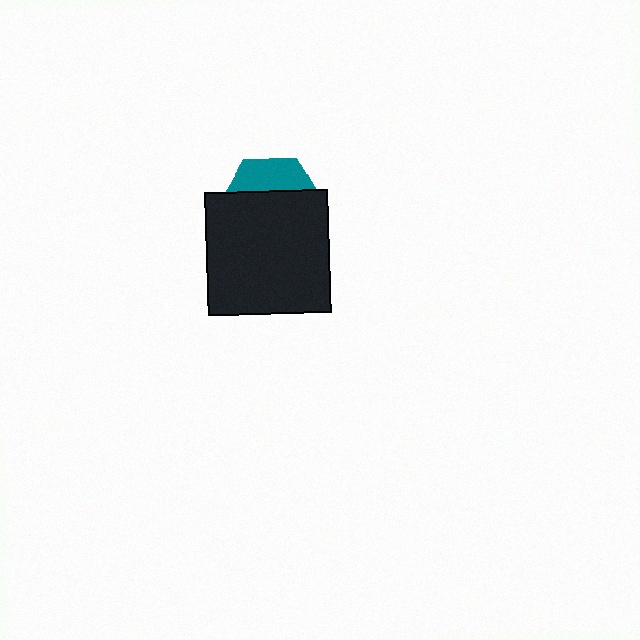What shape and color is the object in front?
The object in front is a black square.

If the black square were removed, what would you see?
You would see the complete teal hexagon.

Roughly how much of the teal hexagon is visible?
A small part of it is visible (roughly 31%).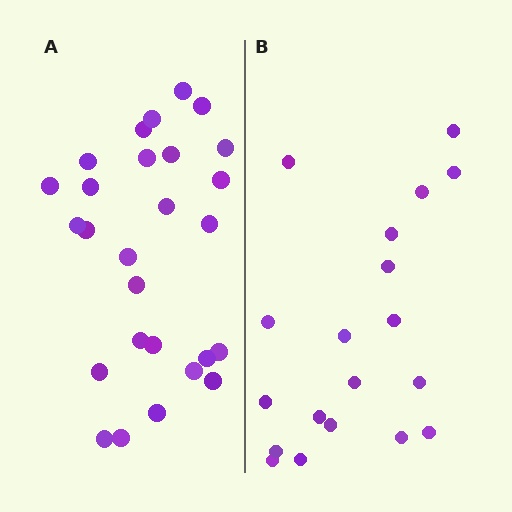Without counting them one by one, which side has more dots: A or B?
Region A (the left region) has more dots.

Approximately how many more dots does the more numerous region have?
Region A has roughly 8 or so more dots than region B.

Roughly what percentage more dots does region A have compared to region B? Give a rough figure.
About 40% more.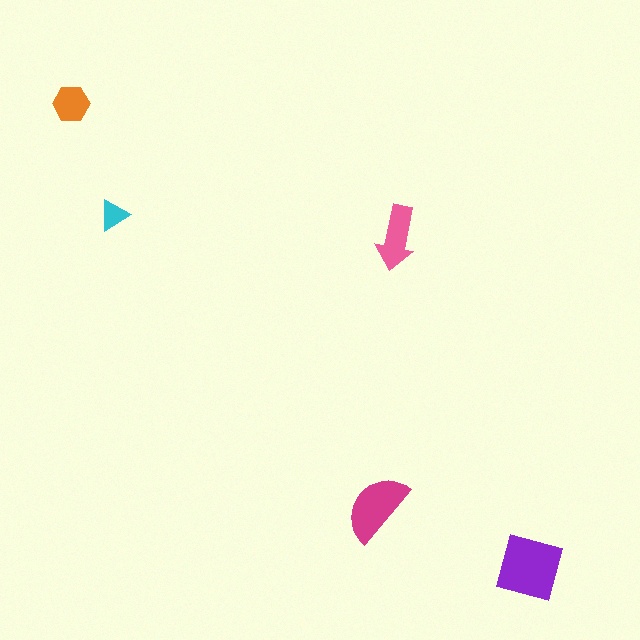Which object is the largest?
The purple diamond.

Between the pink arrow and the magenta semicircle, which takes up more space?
The magenta semicircle.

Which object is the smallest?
The cyan triangle.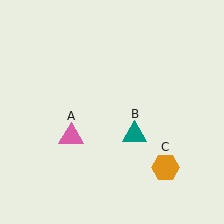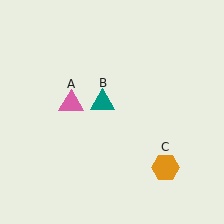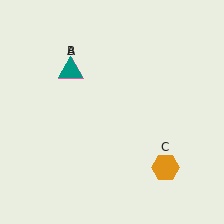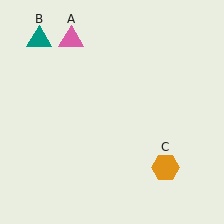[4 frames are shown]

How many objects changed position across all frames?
2 objects changed position: pink triangle (object A), teal triangle (object B).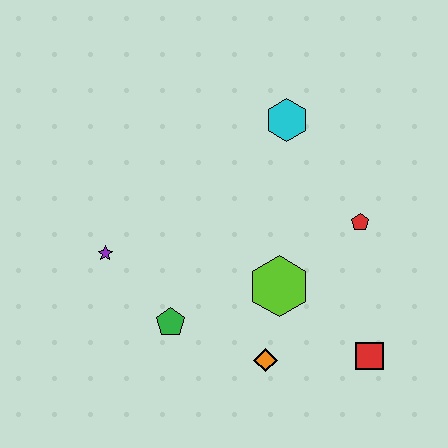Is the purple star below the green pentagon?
No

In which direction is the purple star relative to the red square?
The purple star is to the left of the red square.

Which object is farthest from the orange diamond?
The cyan hexagon is farthest from the orange diamond.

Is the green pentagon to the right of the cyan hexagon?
No